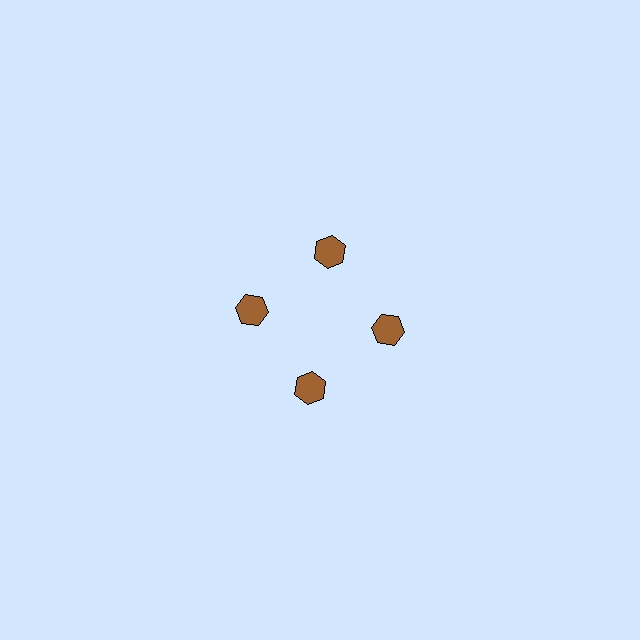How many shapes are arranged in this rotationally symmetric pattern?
There are 4 shapes, arranged in 4 groups of 1.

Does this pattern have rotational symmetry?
Yes, this pattern has 4-fold rotational symmetry. It looks the same after rotating 90 degrees around the center.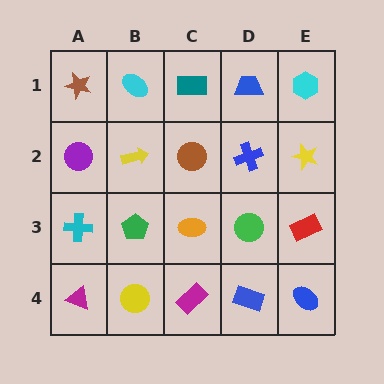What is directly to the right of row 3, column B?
An orange ellipse.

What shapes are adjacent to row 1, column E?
A yellow star (row 2, column E), a blue trapezoid (row 1, column D).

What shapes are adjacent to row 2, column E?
A cyan hexagon (row 1, column E), a red rectangle (row 3, column E), a blue cross (row 2, column D).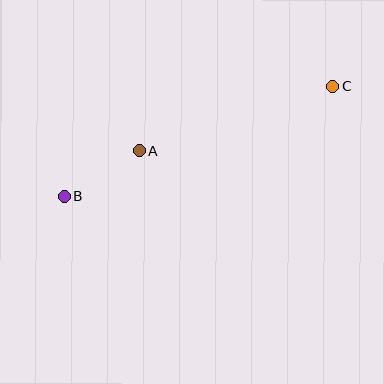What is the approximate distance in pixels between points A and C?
The distance between A and C is approximately 203 pixels.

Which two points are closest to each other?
Points A and B are closest to each other.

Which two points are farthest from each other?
Points B and C are farthest from each other.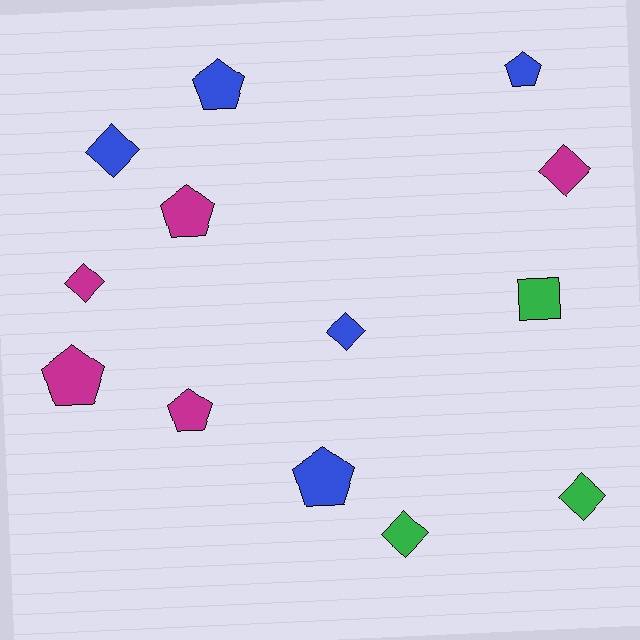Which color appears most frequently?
Blue, with 5 objects.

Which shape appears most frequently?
Diamond, with 6 objects.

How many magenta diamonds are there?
There are 2 magenta diamonds.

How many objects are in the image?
There are 13 objects.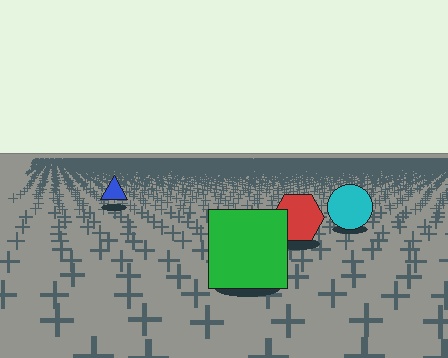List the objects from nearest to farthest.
From nearest to farthest: the green square, the red hexagon, the cyan circle, the blue triangle.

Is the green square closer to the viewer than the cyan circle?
Yes. The green square is closer — you can tell from the texture gradient: the ground texture is coarser near it.